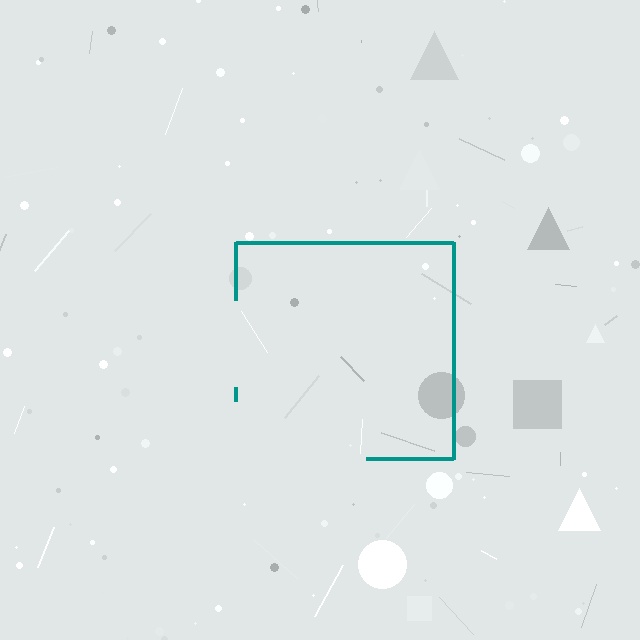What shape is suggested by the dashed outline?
The dashed outline suggests a square.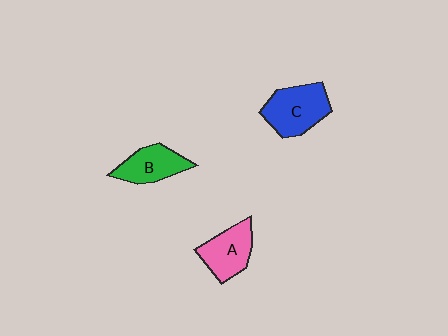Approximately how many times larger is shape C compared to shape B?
Approximately 1.3 times.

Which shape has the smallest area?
Shape B (green).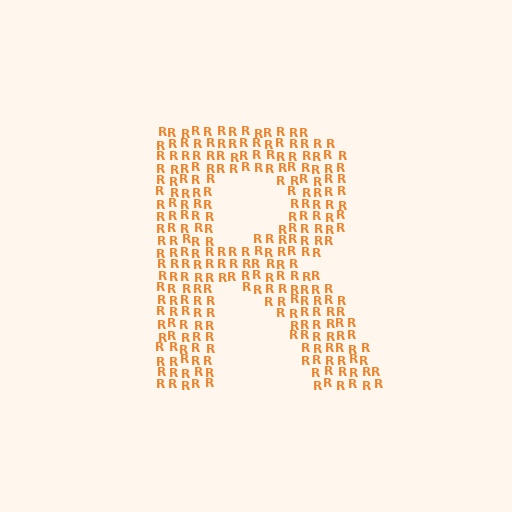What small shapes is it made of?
It is made of small letter R's.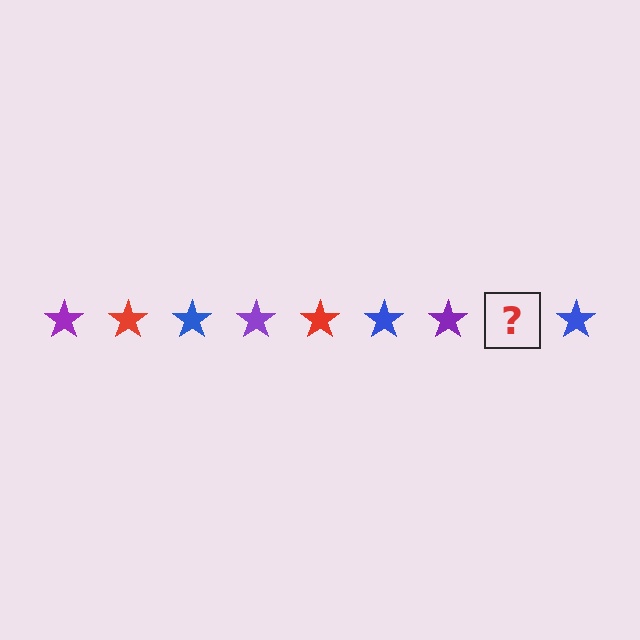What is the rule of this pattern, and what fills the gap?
The rule is that the pattern cycles through purple, red, blue stars. The gap should be filled with a red star.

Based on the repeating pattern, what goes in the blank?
The blank should be a red star.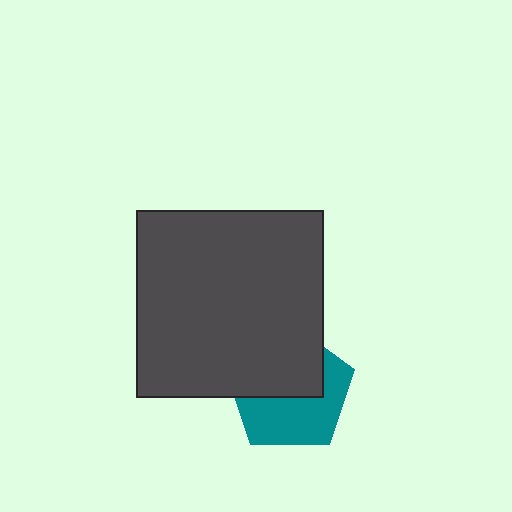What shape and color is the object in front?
The object in front is a dark gray square.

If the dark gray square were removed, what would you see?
You would see the complete teal pentagon.